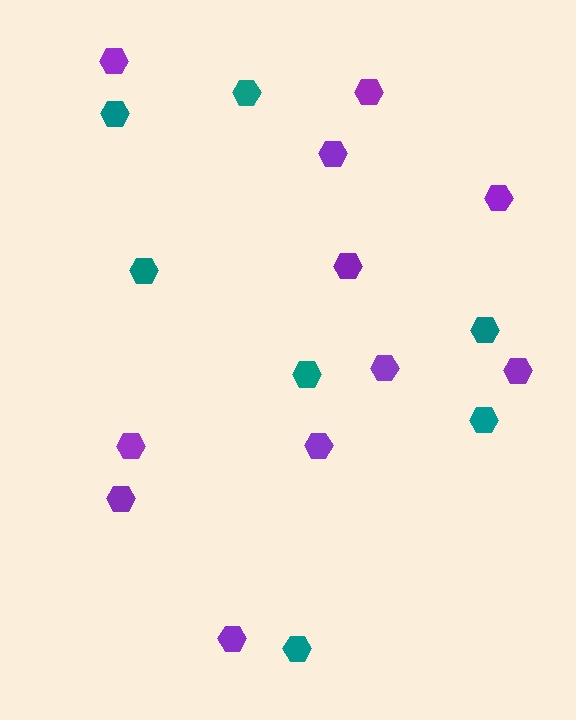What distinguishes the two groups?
There are 2 groups: one group of purple hexagons (11) and one group of teal hexagons (7).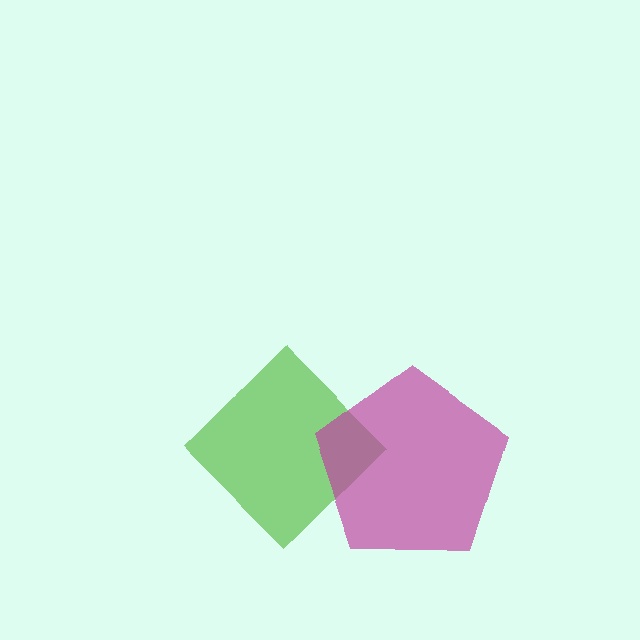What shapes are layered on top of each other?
The layered shapes are: a lime diamond, a magenta pentagon.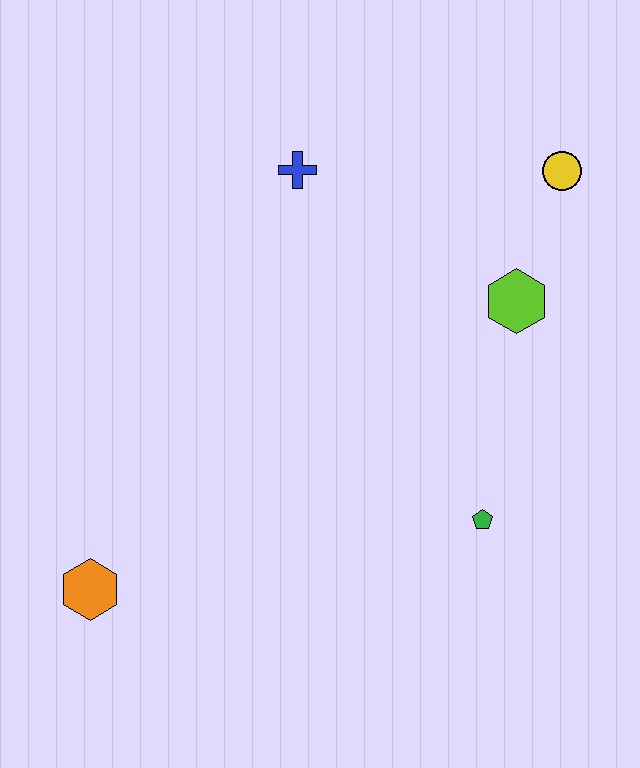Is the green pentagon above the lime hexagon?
No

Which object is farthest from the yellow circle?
The orange hexagon is farthest from the yellow circle.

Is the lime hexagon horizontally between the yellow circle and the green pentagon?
Yes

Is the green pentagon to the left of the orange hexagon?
No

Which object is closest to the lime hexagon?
The yellow circle is closest to the lime hexagon.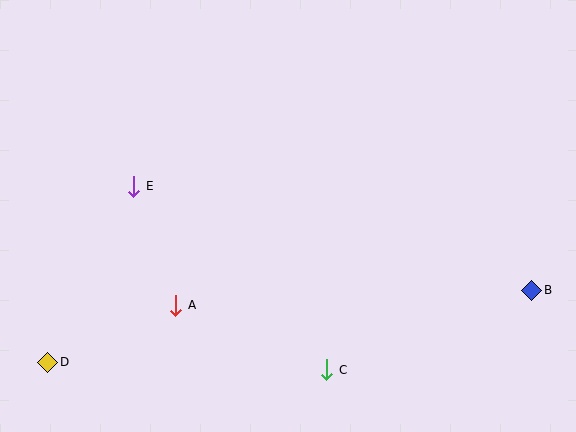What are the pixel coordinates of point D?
Point D is at (48, 362).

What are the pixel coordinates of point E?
Point E is at (134, 186).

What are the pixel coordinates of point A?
Point A is at (176, 305).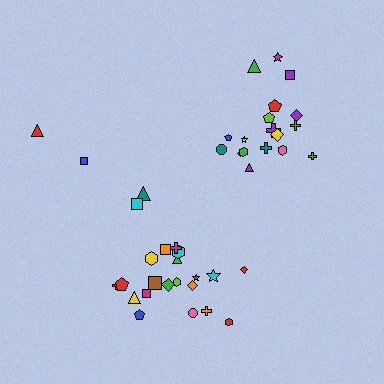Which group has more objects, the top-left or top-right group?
The top-right group.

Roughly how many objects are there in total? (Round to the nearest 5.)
Roughly 45 objects in total.